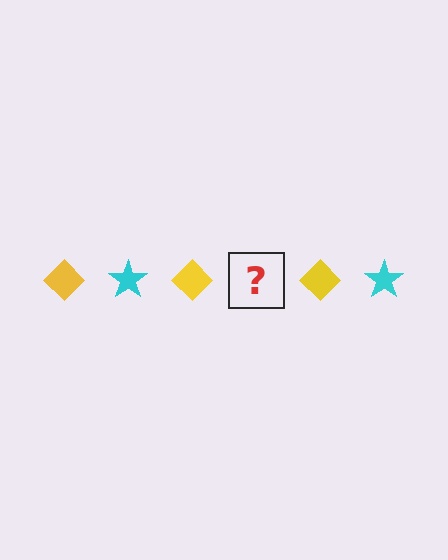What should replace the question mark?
The question mark should be replaced with a cyan star.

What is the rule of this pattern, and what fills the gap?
The rule is that the pattern alternates between yellow diamond and cyan star. The gap should be filled with a cyan star.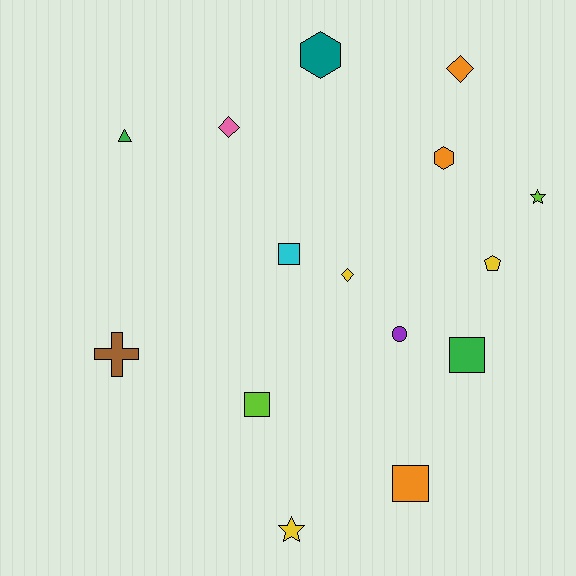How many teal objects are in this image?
There is 1 teal object.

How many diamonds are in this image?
There are 3 diamonds.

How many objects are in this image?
There are 15 objects.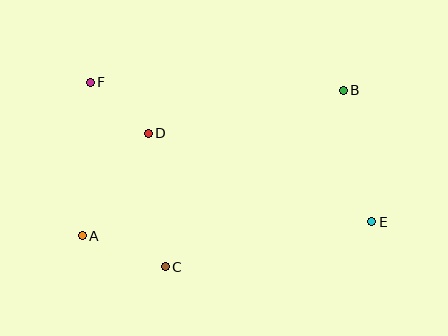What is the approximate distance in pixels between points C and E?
The distance between C and E is approximately 211 pixels.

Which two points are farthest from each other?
Points E and F are farthest from each other.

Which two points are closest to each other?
Points D and F are closest to each other.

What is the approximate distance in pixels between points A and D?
The distance between A and D is approximately 122 pixels.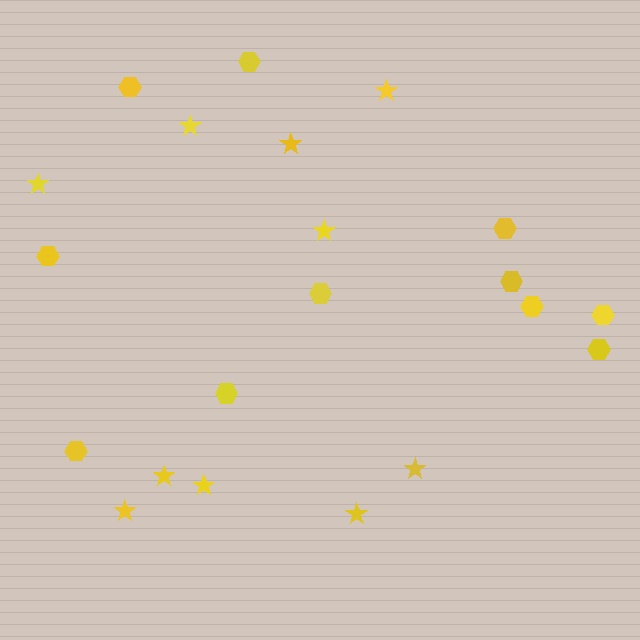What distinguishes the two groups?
There are 2 groups: one group of stars (10) and one group of hexagons (11).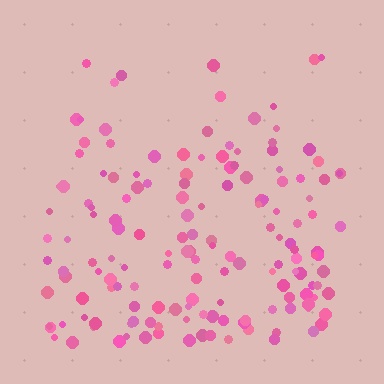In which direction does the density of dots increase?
From top to bottom, with the bottom side densest.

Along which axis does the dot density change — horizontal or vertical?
Vertical.